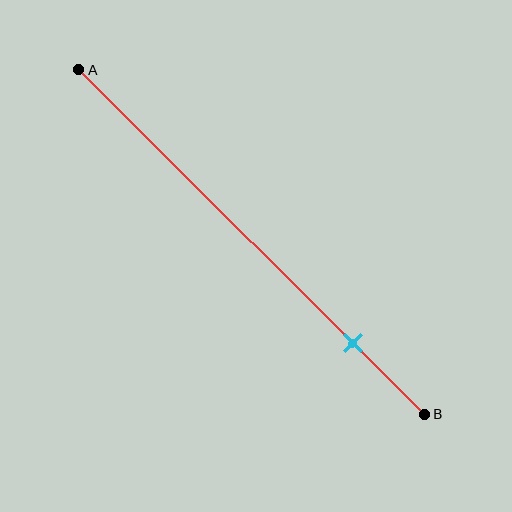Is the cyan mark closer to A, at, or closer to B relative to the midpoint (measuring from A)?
The cyan mark is closer to point B than the midpoint of segment AB.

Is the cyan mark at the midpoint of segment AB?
No, the mark is at about 80% from A, not at the 50% midpoint.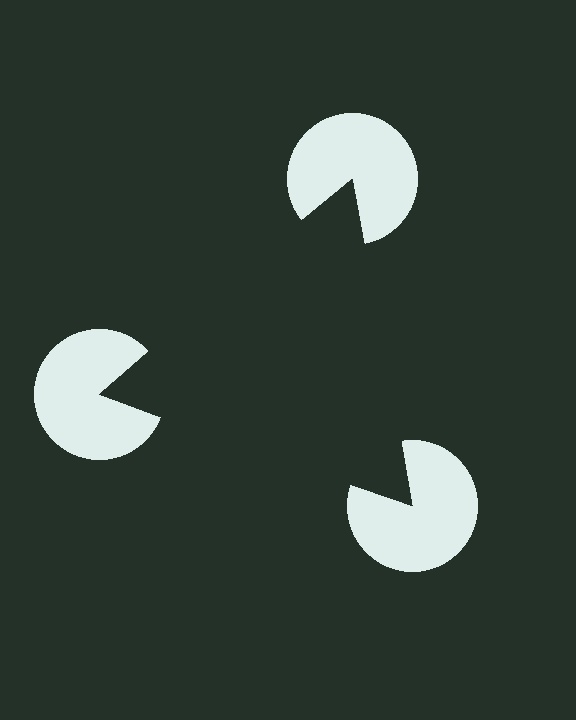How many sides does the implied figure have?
3 sides.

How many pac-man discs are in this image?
There are 3 — one at each vertex of the illusory triangle.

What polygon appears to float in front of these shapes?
An illusory triangle — its edges are inferred from the aligned wedge cuts in the pac-man discs, not physically drawn.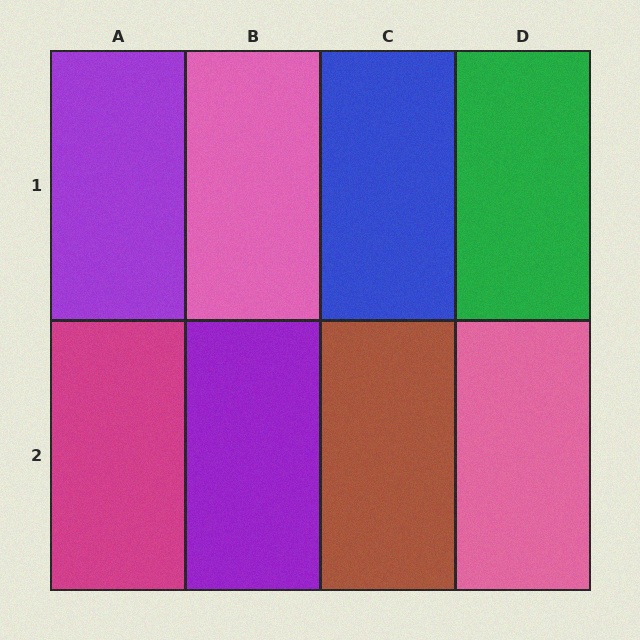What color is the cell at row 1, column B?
Pink.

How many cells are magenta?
1 cell is magenta.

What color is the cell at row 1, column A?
Purple.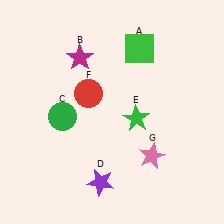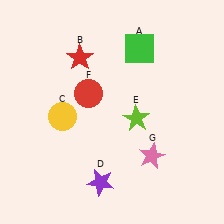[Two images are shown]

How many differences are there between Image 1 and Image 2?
There are 3 differences between the two images.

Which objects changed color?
B changed from magenta to red. C changed from green to yellow. E changed from green to lime.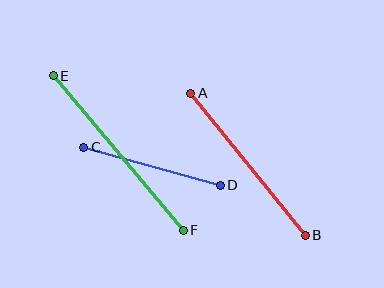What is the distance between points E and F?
The distance is approximately 202 pixels.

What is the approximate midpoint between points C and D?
The midpoint is at approximately (152, 166) pixels.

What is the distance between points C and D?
The distance is approximately 142 pixels.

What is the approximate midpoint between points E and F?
The midpoint is at approximately (118, 153) pixels.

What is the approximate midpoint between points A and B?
The midpoint is at approximately (248, 164) pixels.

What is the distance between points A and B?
The distance is approximately 182 pixels.